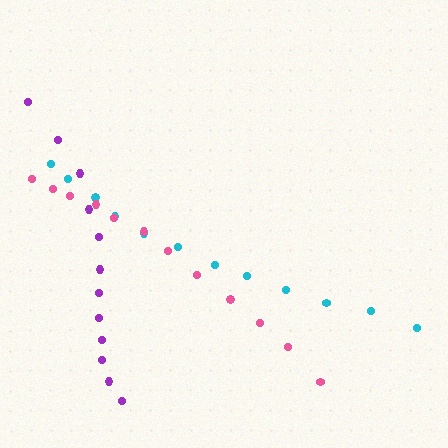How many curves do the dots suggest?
There are 3 distinct paths.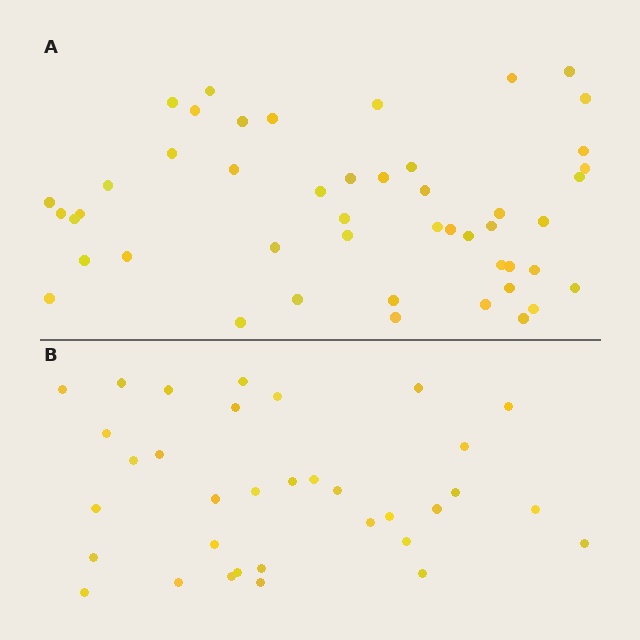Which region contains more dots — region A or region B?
Region A (the top region) has more dots.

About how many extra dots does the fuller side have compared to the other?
Region A has approximately 15 more dots than region B.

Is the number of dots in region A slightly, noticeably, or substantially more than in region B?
Region A has noticeably more, but not dramatically so. The ratio is roughly 1.4 to 1.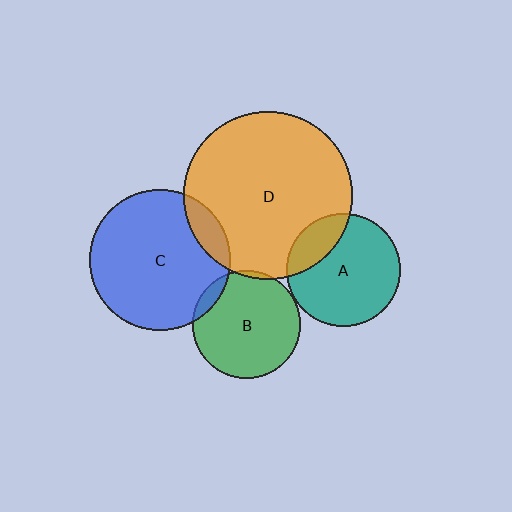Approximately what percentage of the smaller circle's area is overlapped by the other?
Approximately 10%.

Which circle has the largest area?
Circle D (orange).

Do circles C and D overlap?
Yes.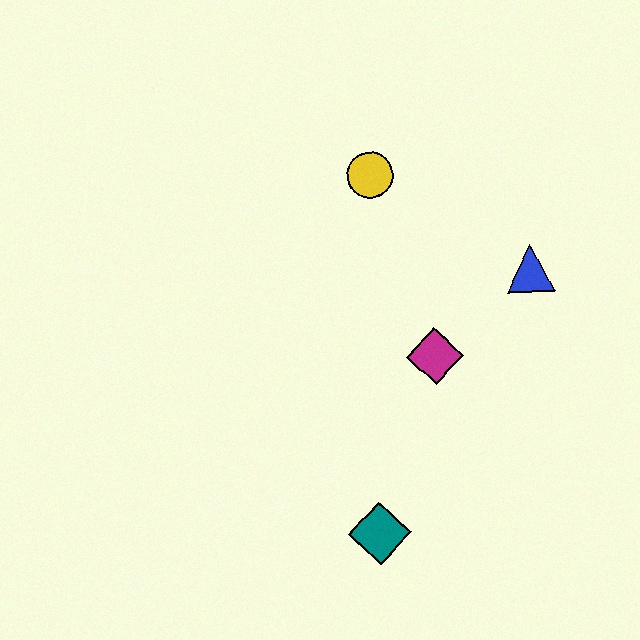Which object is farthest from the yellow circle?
The teal diamond is farthest from the yellow circle.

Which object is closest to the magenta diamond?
The blue triangle is closest to the magenta diamond.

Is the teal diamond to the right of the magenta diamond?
No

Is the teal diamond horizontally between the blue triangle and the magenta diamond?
No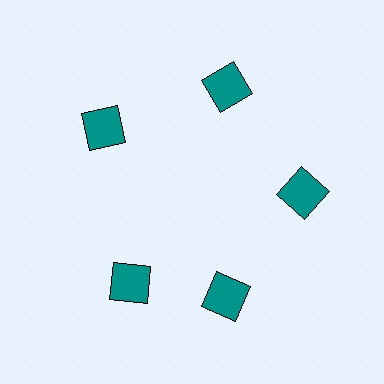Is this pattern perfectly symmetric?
No. The 5 teal squares are arranged in a ring, but one element near the 8 o'clock position is rotated out of alignment along the ring, breaking the 5-fold rotational symmetry.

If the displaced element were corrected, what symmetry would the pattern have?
It would have 5-fold rotational symmetry — the pattern would map onto itself every 72 degrees.